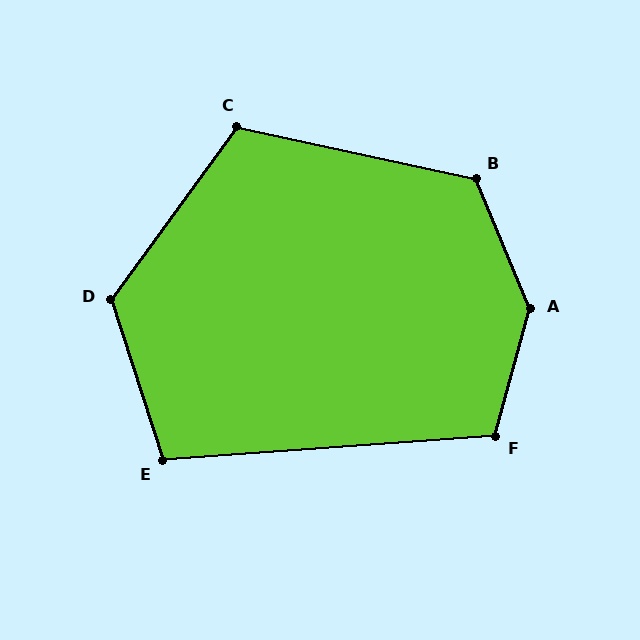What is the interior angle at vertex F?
Approximately 109 degrees (obtuse).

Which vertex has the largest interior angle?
A, at approximately 142 degrees.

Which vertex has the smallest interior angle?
E, at approximately 104 degrees.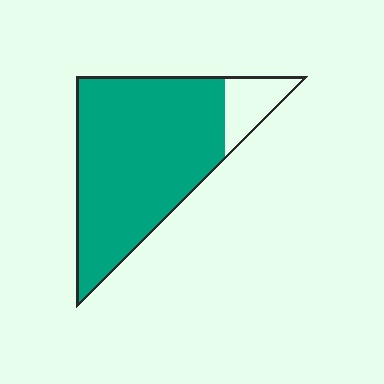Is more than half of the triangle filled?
Yes.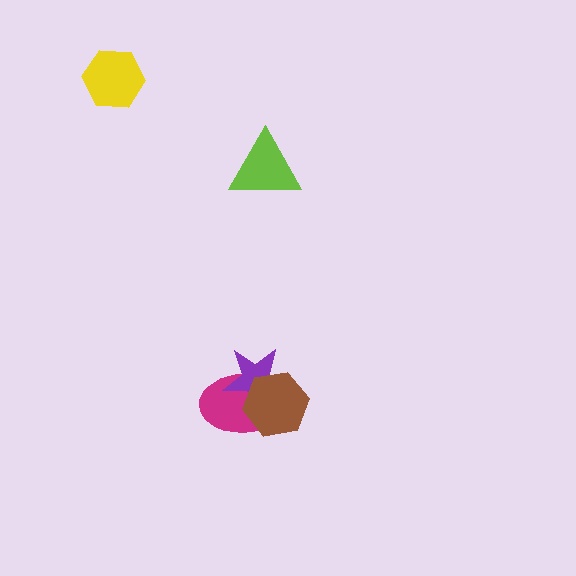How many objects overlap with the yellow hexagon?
0 objects overlap with the yellow hexagon.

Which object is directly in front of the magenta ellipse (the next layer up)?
The purple star is directly in front of the magenta ellipse.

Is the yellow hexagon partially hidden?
No, no other shape covers it.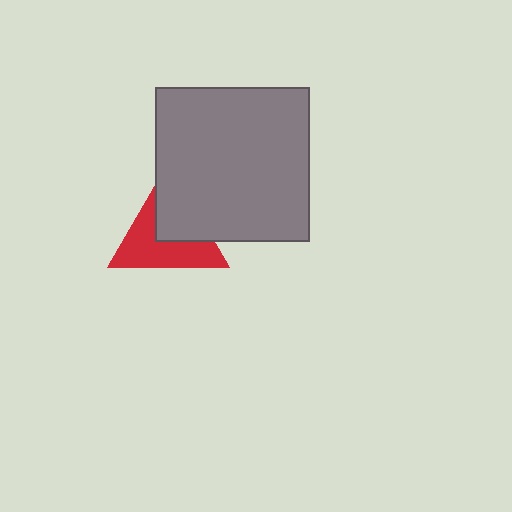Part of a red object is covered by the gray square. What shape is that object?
It is a triangle.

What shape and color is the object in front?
The object in front is a gray square.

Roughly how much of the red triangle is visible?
About half of it is visible (roughly 58%).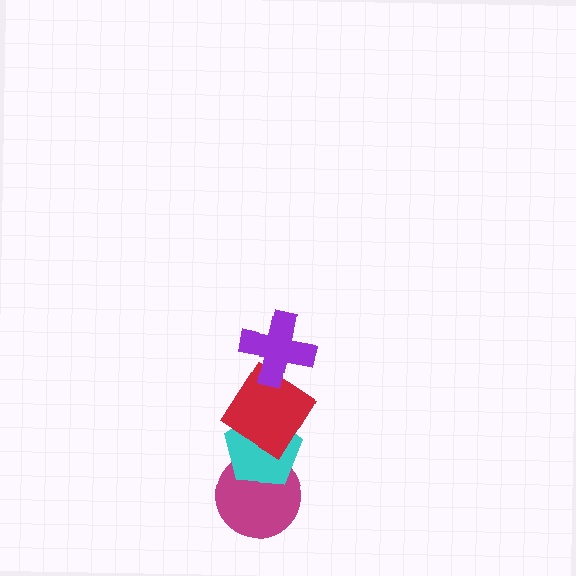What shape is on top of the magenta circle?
The cyan pentagon is on top of the magenta circle.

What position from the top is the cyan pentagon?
The cyan pentagon is 3rd from the top.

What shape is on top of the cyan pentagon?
The red diamond is on top of the cyan pentagon.